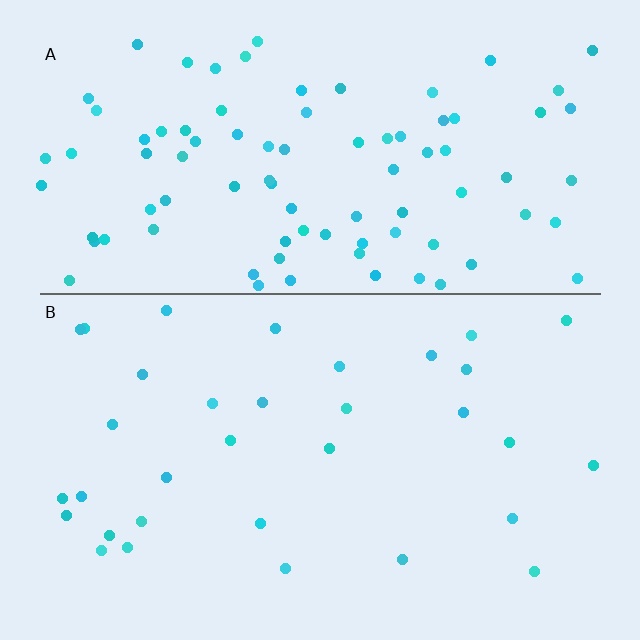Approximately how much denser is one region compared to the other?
Approximately 2.7× — region A over region B.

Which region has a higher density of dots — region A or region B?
A (the top).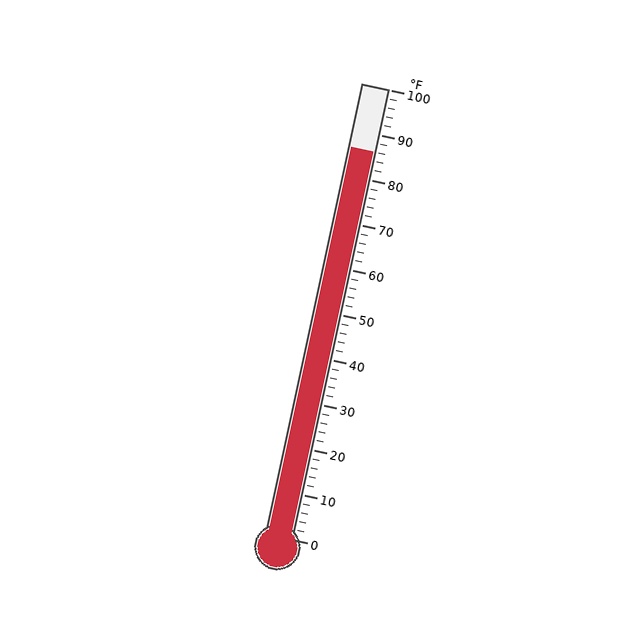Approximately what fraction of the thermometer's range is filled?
The thermometer is filled to approximately 85% of its range.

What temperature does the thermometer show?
The thermometer shows approximately 86°F.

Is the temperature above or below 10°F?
The temperature is above 10°F.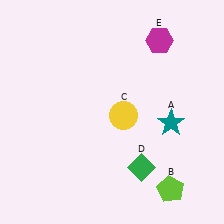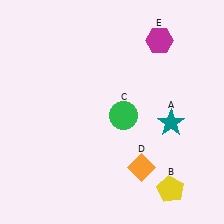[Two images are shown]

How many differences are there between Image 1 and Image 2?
There are 3 differences between the two images.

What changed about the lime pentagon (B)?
In Image 1, B is lime. In Image 2, it changed to yellow.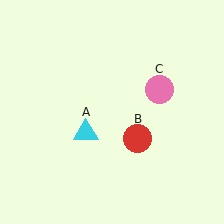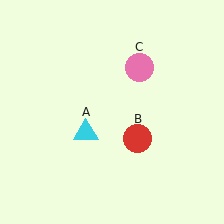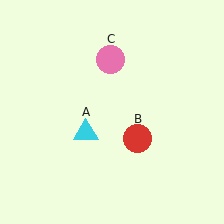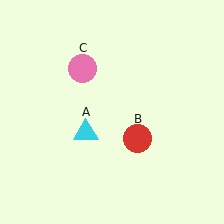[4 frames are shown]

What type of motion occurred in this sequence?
The pink circle (object C) rotated counterclockwise around the center of the scene.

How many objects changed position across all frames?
1 object changed position: pink circle (object C).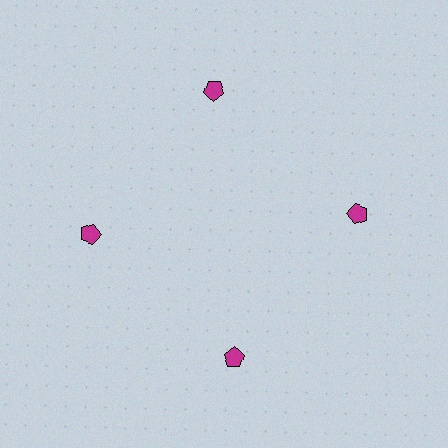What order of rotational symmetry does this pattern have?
This pattern has 4-fold rotational symmetry.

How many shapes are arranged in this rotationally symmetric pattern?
There are 4 shapes, arranged in 4 groups of 1.